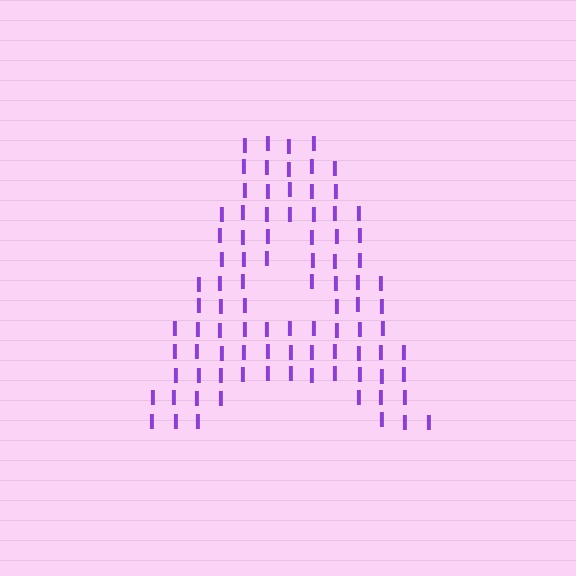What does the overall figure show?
The overall figure shows the letter A.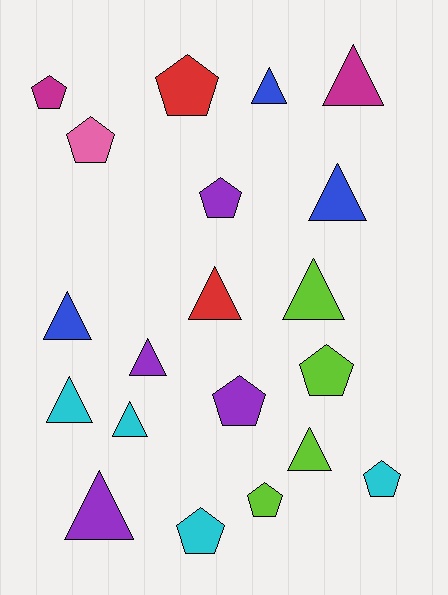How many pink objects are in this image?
There is 1 pink object.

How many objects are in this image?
There are 20 objects.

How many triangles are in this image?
There are 11 triangles.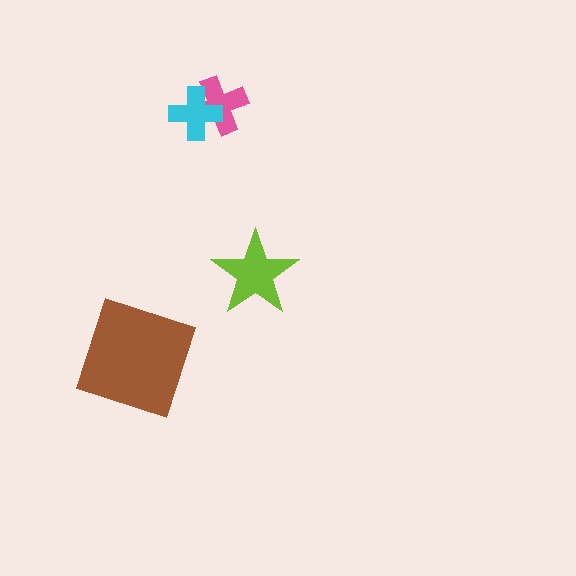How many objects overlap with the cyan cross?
1 object overlaps with the cyan cross.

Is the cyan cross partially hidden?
No, no other shape covers it.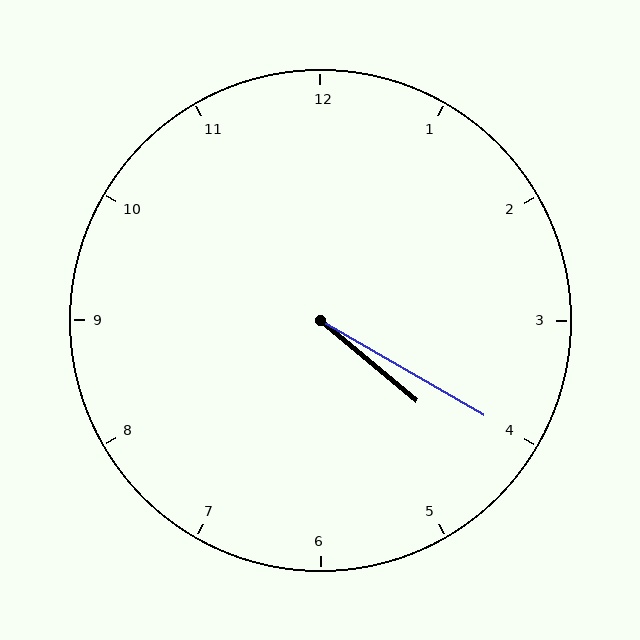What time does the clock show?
4:20.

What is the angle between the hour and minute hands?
Approximately 10 degrees.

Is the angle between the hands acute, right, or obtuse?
It is acute.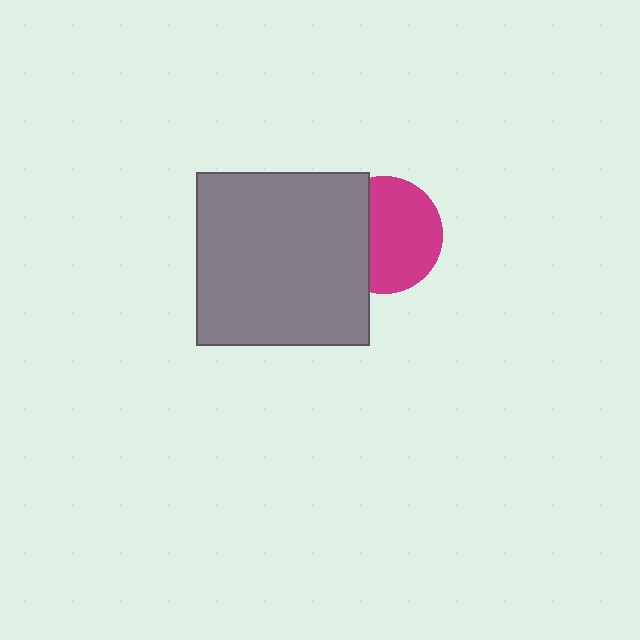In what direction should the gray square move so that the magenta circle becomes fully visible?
The gray square should move left. That is the shortest direction to clear the overlap and leave the magenta circle fully visible.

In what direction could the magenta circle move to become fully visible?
The magenta circle could move right. That would shift it out from behind the gray square entirely.